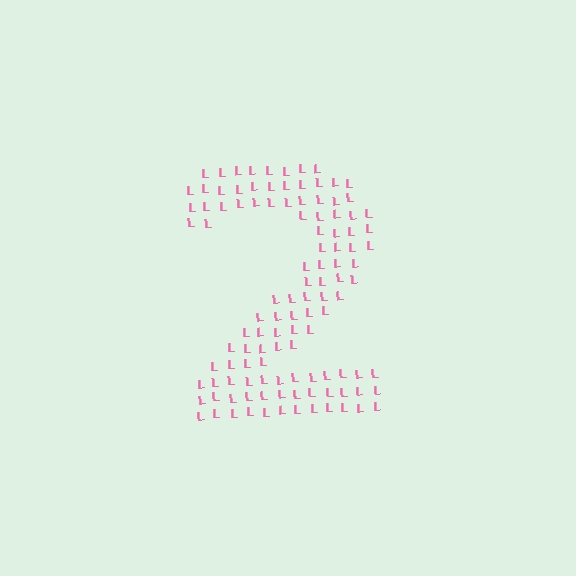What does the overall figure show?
The overall figure shows the digit 2.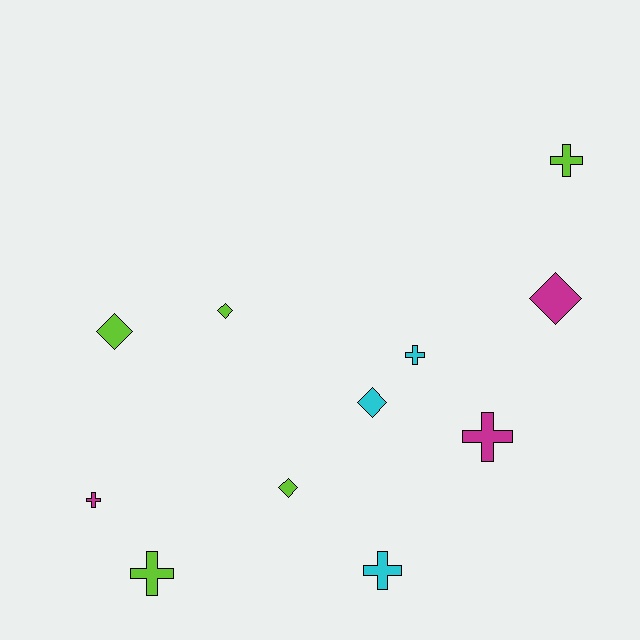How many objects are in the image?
There are 11 objects.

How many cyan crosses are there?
There are 2 cyan crosses.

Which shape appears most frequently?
Cross, with 6 objects.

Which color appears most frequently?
Lime, with 5 objects.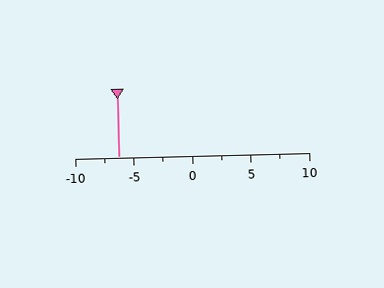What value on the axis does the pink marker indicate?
The marker indicates approximately -6.2.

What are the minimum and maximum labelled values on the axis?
The axis runs from -10 to 10.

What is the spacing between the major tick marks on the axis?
The major ticks are spaced 5 apart.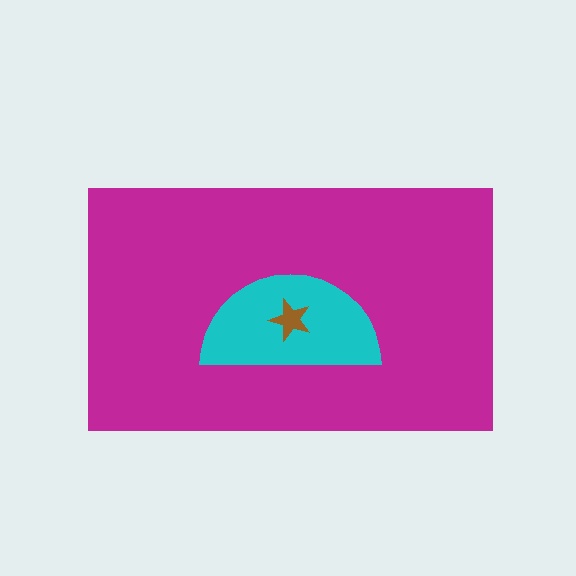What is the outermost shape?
The magenta rectangle.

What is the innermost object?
The brown star.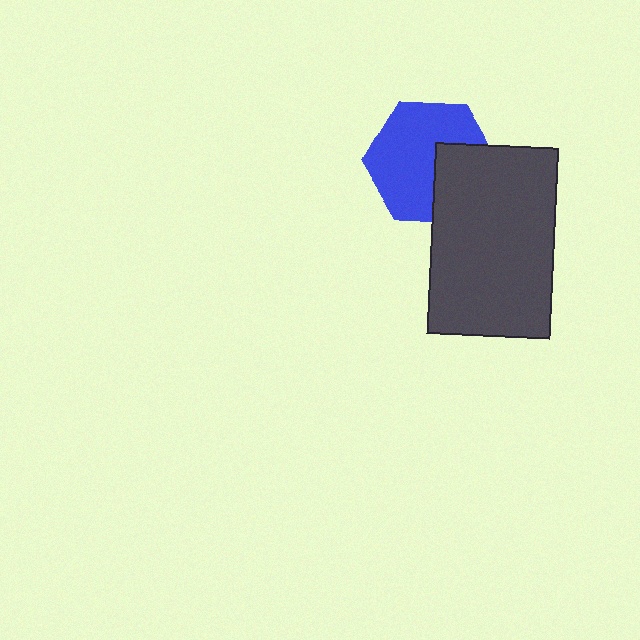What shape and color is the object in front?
The object in front is a dark gray rectangle.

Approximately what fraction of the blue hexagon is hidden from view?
Roughly 32% of the blue hexagon is hidden behind the dark gray rectangle.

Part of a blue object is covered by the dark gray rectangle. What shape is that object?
It is a hexagon.